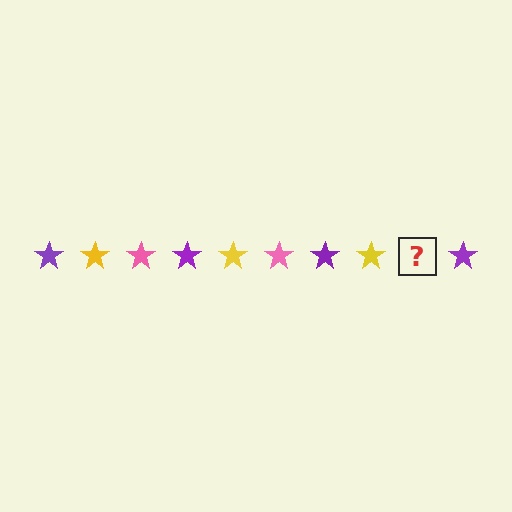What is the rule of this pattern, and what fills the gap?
The rule is that the pattern cycles through purple, yellow, pink stars. The gap should be filled with a pink star.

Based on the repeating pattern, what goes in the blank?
The blank should be a pink star.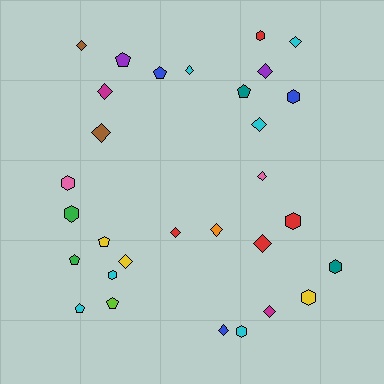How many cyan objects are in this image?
There are 6 cyan objects.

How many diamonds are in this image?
There are 14 diamonds.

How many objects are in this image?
There are 30 objects.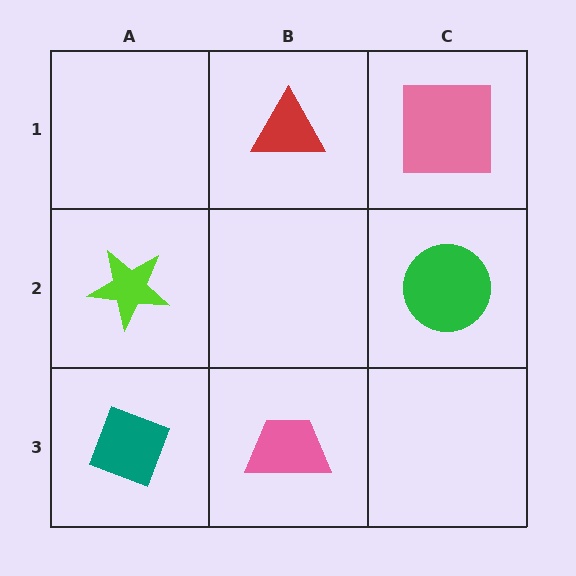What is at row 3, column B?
A pink trapezoid.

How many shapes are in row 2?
2 shapes.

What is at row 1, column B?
A red triangle.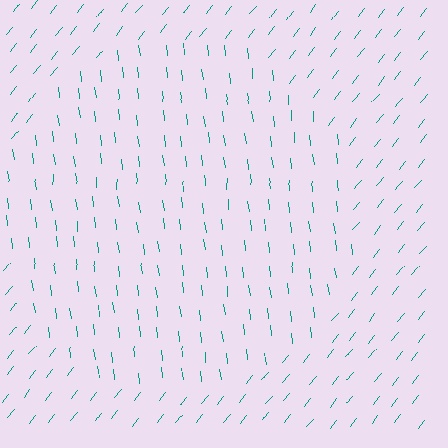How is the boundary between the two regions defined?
The boundary is defined purely by a change in line orientation (approximately 45 degrees difference). All lines are the same color and thickness.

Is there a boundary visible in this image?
Yes, there is a texture boundary formed by a change in line orientation.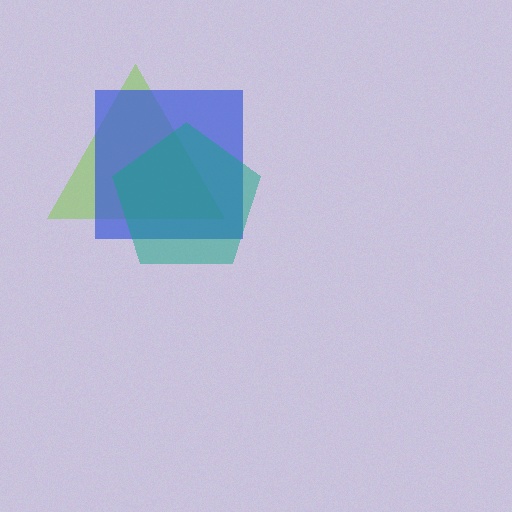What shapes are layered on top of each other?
The layered shapes are: a lime triangle, a blue square, a teal pentagon.